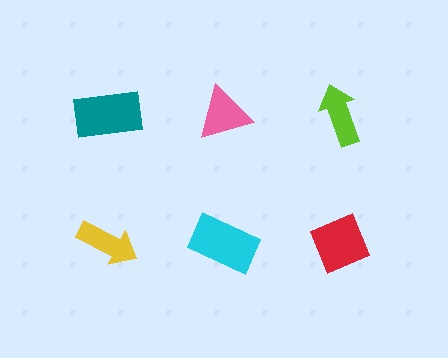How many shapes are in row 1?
3 shapes.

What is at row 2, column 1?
A yellow arrow.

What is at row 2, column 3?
A red diamond.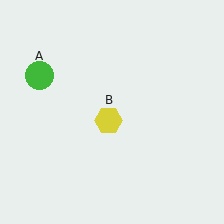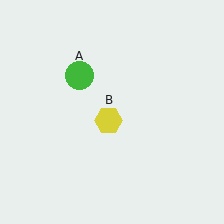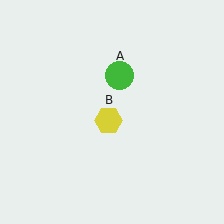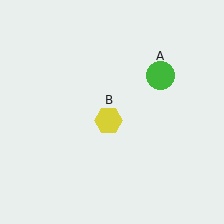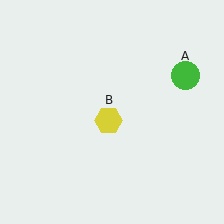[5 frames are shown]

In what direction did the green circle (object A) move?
The green circle (object A) moved right.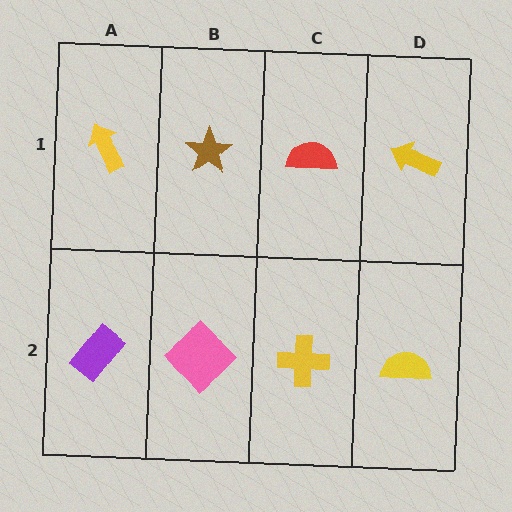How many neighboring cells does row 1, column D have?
2.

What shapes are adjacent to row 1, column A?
A purple rectangle (row 2, column A), a brown star (row 1, column B).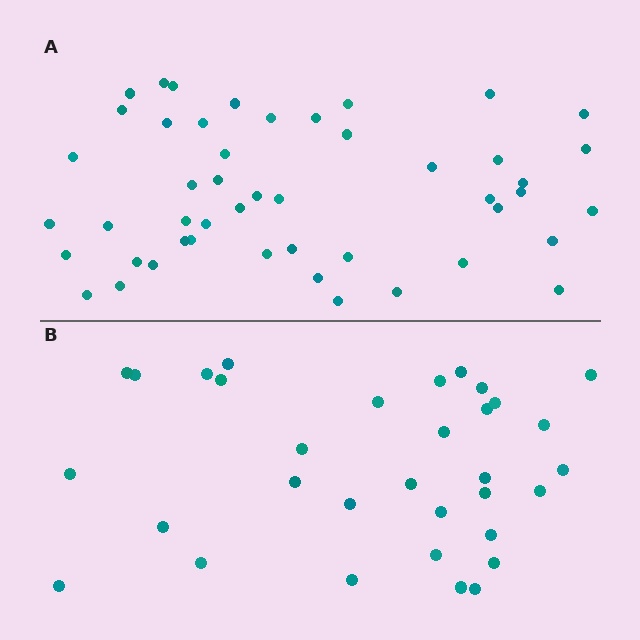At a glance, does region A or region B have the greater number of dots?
Region A (the top region) has more dots.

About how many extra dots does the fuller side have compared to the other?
Region A has approximately 15 more dots than region B.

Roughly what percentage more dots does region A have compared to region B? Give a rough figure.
About 45% more.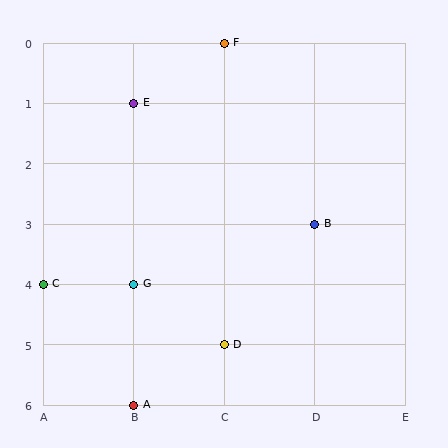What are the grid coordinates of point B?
Point B is at grid coordinates (D, 3).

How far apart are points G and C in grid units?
Points G and C are 1 column apart.